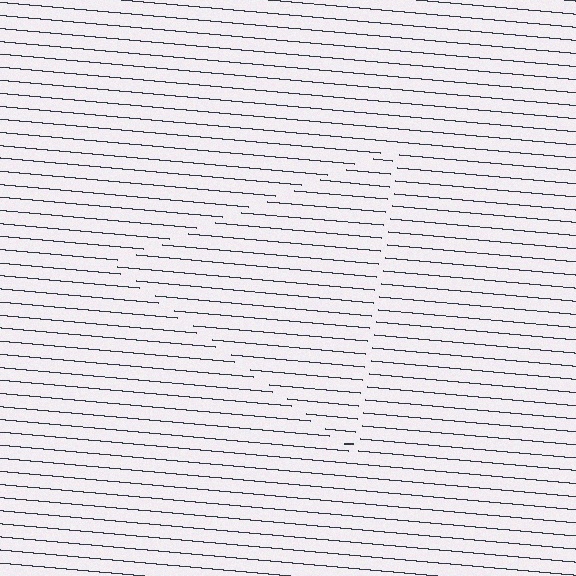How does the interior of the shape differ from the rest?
The interior of the shape contains the same grating, shifted by half a period — the contour is defined by the phase discontinuity where line-ends from the inner and outer gratings abut.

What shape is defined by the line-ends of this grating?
An illusory triangle. The interior of the shape contains the same grating, shifted by half a period — the contour is defined by the phase discontinuity where line-ends from the inner and outer gratings abut.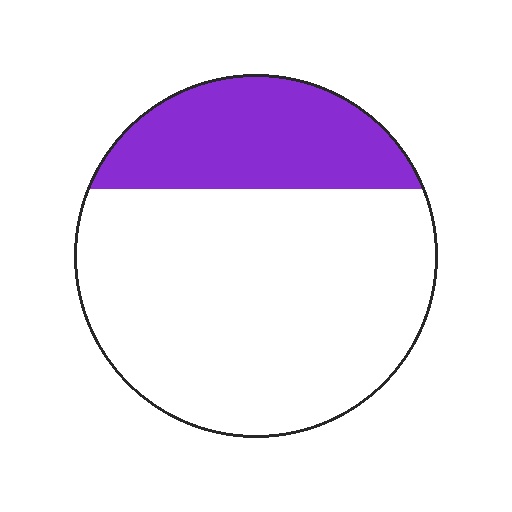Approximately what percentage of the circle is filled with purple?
Approximately 25%.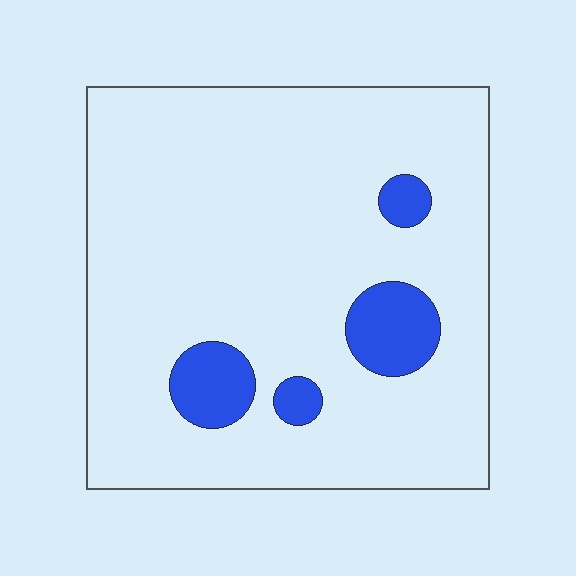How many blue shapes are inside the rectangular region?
4.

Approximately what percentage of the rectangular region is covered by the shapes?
Approximately 10%.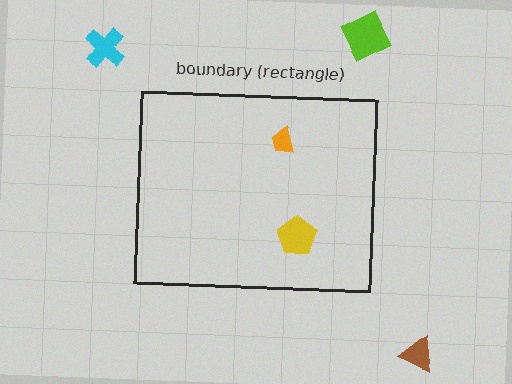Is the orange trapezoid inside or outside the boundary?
Inside.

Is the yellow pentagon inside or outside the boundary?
Inside.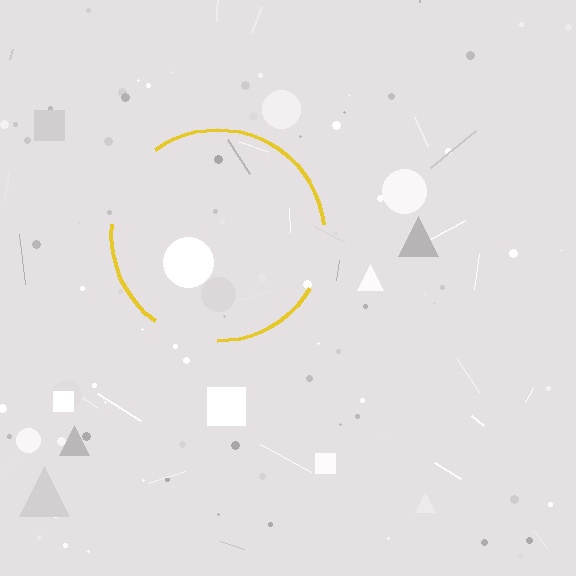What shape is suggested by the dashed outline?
The dashed outline suggests a circle.